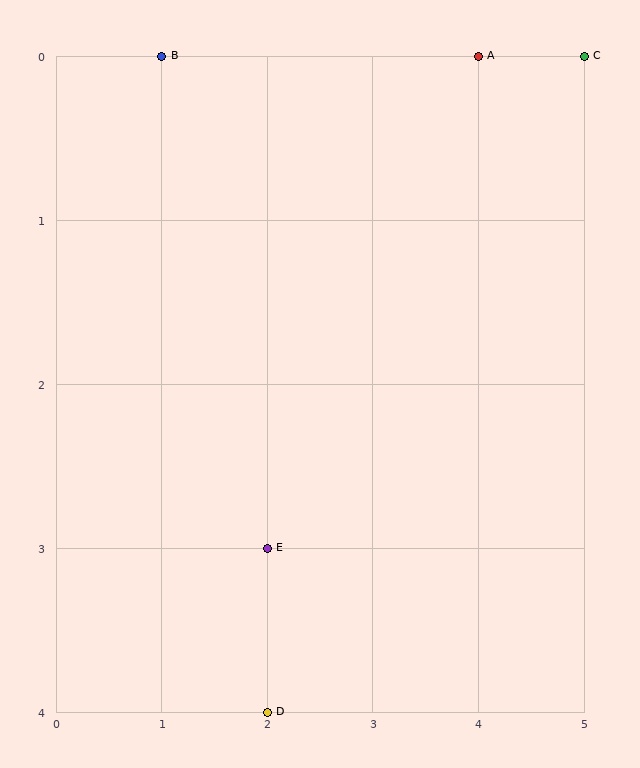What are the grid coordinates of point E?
Point E is at grid coordinates (2, 3).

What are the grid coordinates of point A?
Point A is at grid coordinates (4, 0).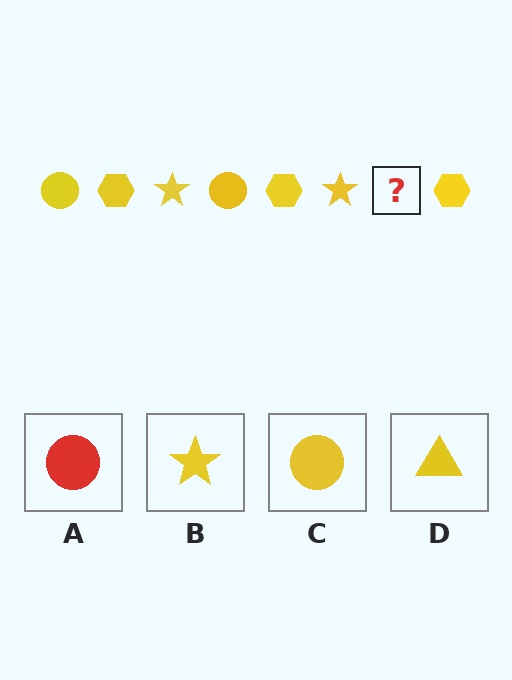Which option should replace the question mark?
Option C.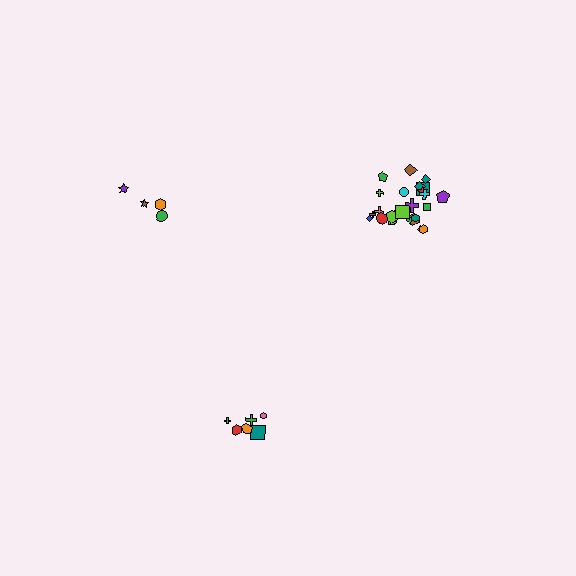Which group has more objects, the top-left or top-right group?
The top-right group.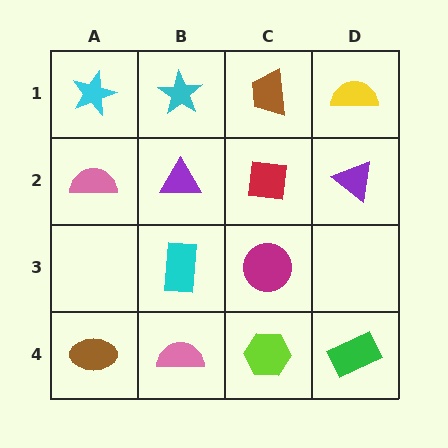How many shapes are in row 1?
4 shapes.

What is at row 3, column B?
A cyan rectangle.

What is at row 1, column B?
A cyan star.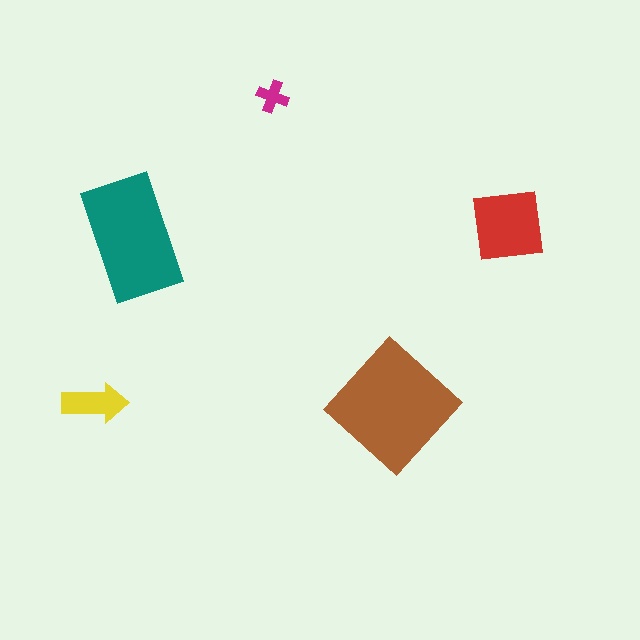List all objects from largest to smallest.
The brown diamond, the teal rectangle, the red square, the yellow arrow, the magenta cross.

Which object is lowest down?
The brown diamond is bottommost.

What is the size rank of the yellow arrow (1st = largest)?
4th.